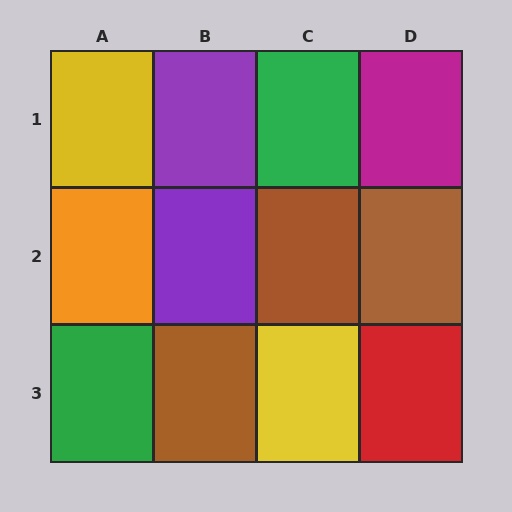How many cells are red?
1 cell is red.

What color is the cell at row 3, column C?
Yellow.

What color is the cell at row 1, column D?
Magenta.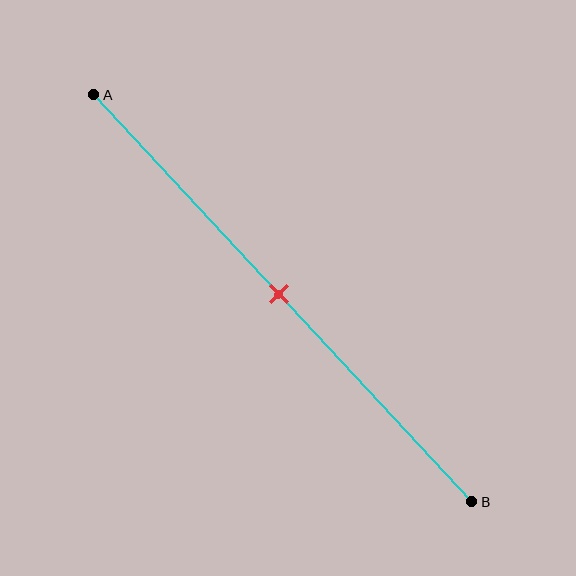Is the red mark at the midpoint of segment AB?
Yes, the mark is approximately at the midpoint.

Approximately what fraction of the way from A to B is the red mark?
The red mark is approximately 50% of the way from A to B.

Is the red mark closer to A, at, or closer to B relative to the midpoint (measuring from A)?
The red mark is approximately at the midpoint of segment AB.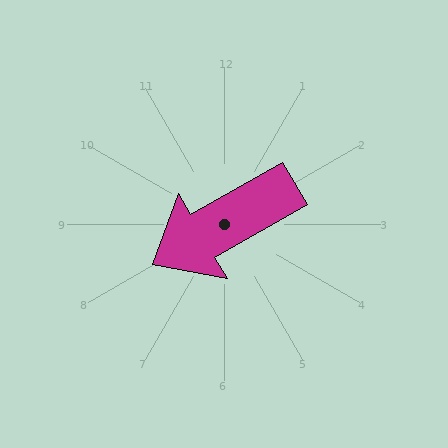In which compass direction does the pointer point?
Southwest.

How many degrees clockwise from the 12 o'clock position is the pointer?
Approximately 240 degrees.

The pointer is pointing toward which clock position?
Roughly 8 o'clock.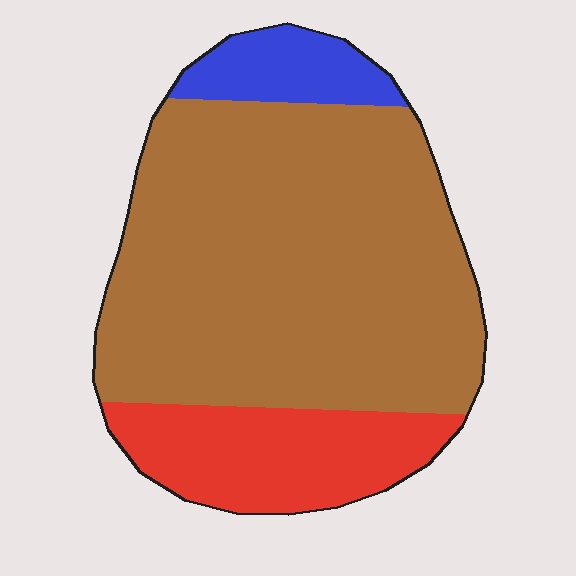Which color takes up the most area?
Brown, at roughly 70%.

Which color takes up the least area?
Blue, at roughly 10%.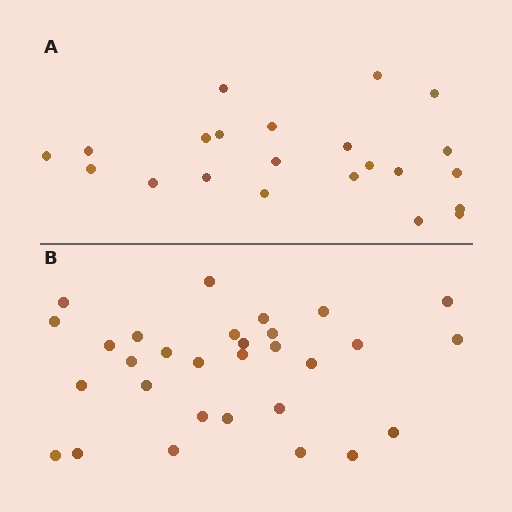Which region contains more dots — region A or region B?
Region B (the bottom region) has more dots.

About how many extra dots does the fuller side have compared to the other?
Region B has roughly 8 or so more dots than region A.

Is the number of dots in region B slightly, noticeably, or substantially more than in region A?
Region B has noticeably more, but not dramatically so. The ratio is roughly 1.4 to 1.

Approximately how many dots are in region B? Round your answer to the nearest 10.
About 30 dots.